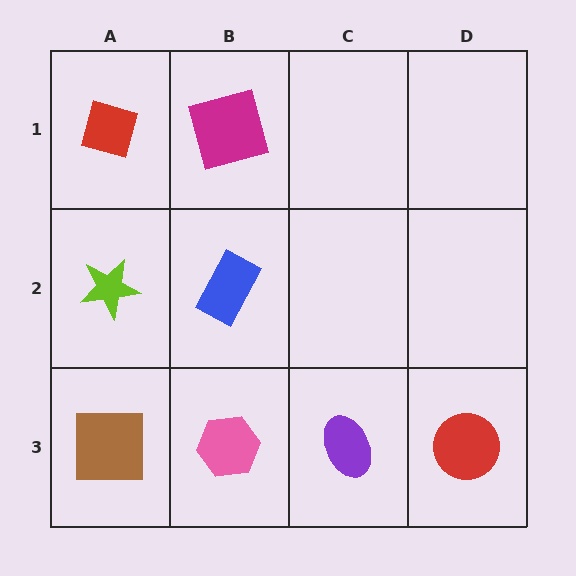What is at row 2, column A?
A lime star.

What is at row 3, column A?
A brown square.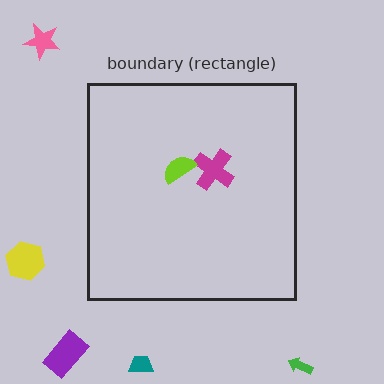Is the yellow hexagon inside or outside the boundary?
Outside.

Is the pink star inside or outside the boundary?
Outside.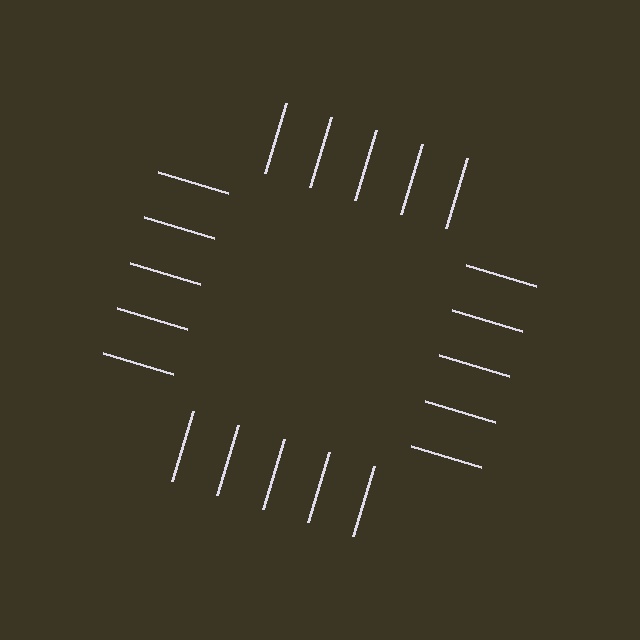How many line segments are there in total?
20 — 5 along each of the 4 edges.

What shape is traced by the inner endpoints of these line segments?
An illusory square — the line segments terminate on its edges but no continuous stroke is drawn.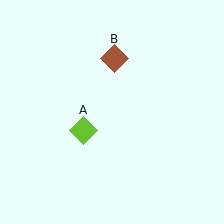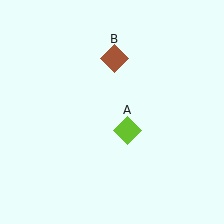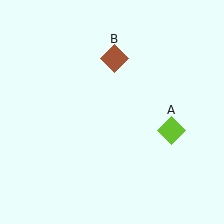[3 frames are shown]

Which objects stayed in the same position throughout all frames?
Brown diamond (object B) remained stationary.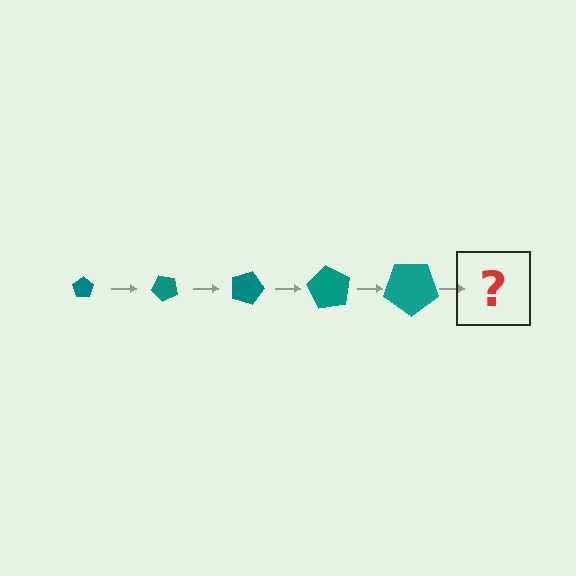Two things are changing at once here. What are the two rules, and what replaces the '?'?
The two rules are that the pentagon grows larger each step and it rotates 45 degrees each step. The '?' should be a pentagon, larger than the previous one and rotated 225 degrees from the start.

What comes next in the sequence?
The next element should be a pentagon, larger than the previous one and rotated 225 degrees from the start.